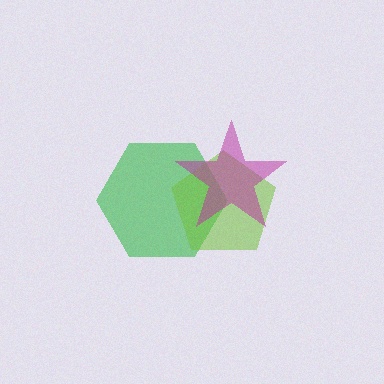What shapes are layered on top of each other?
The layered shapes are: a green hexagon, a lime pentagon, a magenta star.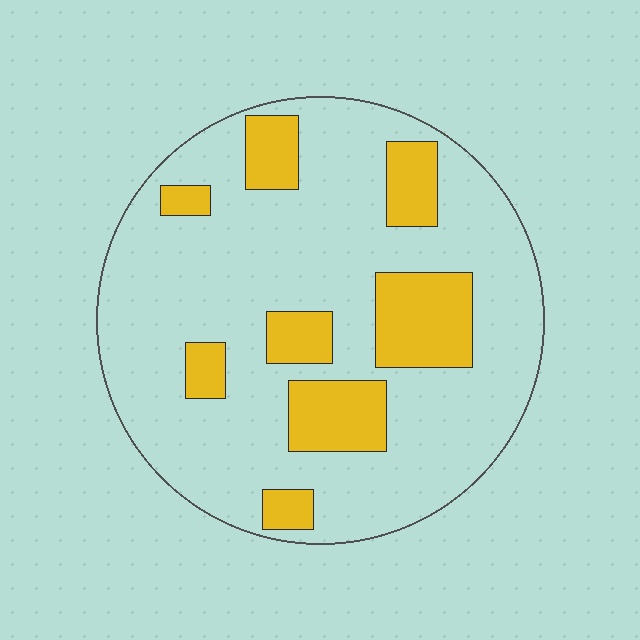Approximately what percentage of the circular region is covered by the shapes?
Approximately 20%.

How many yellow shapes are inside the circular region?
8.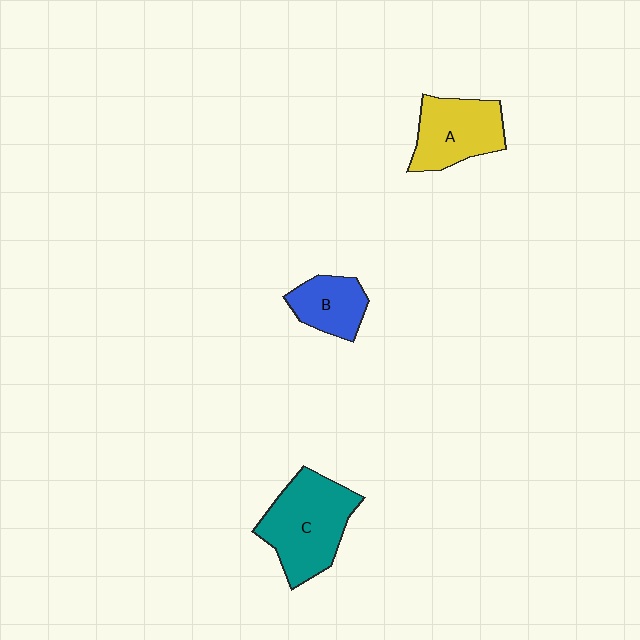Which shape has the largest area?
Shape C (teal).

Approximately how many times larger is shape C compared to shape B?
Approximately 1.9 times.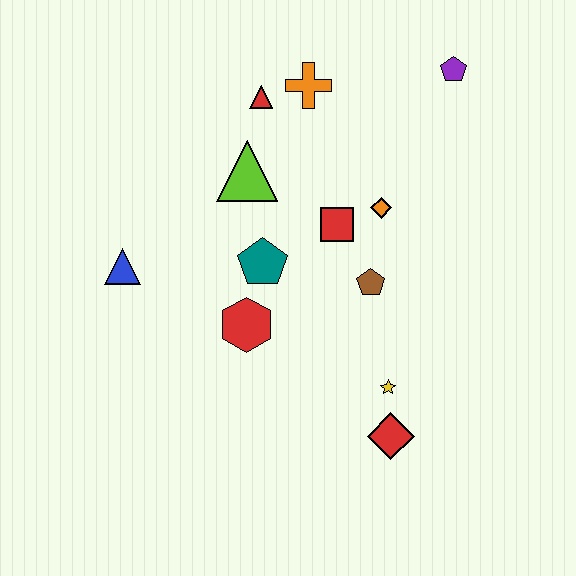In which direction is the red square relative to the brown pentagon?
The red square is above the brown pentagon.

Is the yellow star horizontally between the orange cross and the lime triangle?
No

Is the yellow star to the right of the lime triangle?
Yes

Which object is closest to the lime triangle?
The red triangle is closest to the lime triangle.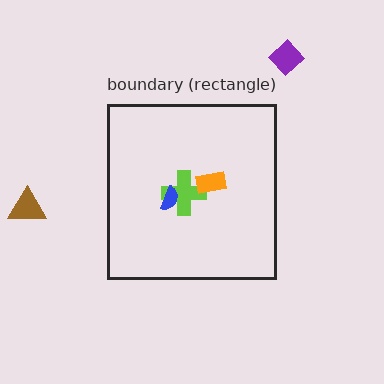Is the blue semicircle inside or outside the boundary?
Inside.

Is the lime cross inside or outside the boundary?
Inside.